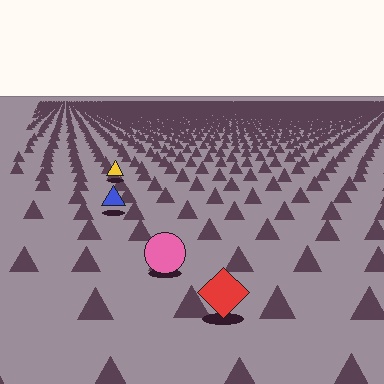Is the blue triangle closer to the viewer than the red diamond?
No. The red diamond is closer — you can tell from the texture gradient: the ground texture is coarser near it.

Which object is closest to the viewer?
The red diamond is closest. The texture marks near it are larger and more spread out.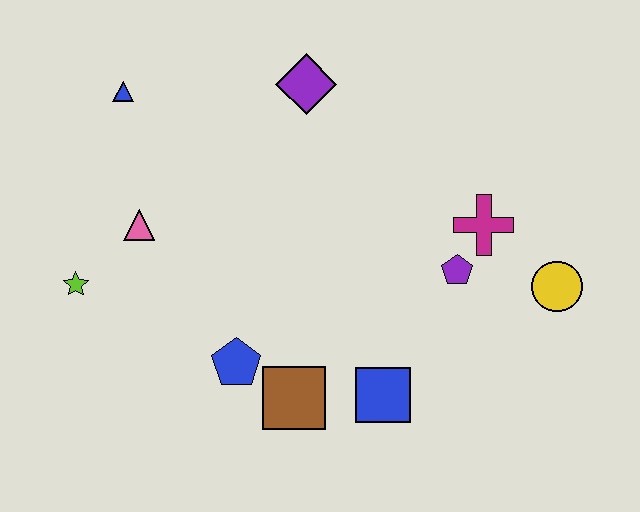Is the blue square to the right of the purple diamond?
Yes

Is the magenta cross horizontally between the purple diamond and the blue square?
No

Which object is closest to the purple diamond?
The blue triangle is closest to the purple diamond.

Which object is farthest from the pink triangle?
The yellow circle is farthest from the pink triangle.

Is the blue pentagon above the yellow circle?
No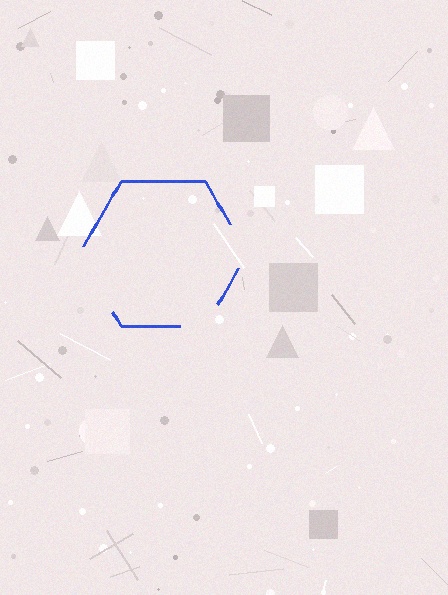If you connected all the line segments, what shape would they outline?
They would outline a hexagon.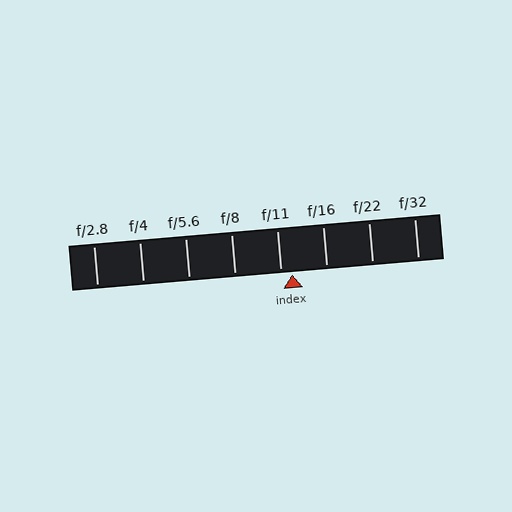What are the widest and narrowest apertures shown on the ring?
The widest aperture shown is f/2.8 and the narrowest is f/32.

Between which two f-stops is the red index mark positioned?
The index mark is between f/11 and f/16.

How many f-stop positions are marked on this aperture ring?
There are 8 f-stop positions marked.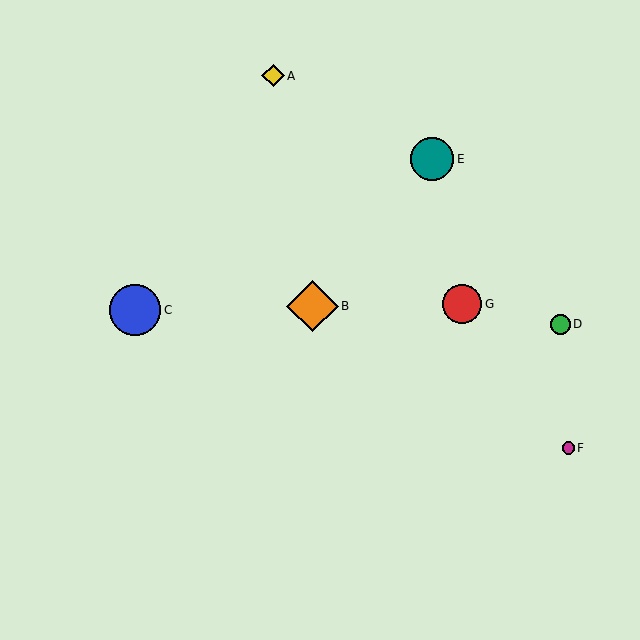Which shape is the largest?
The orange diamond (labeled B) is the largest.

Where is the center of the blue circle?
The center of the blue circle is at (135, 310).